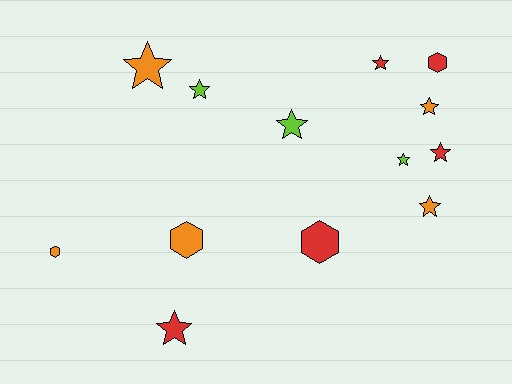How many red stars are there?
There are 3 red stars.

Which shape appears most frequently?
Star, with 9 objects.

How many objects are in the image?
There are 13 objects.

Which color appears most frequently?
Orange, with 5 objects.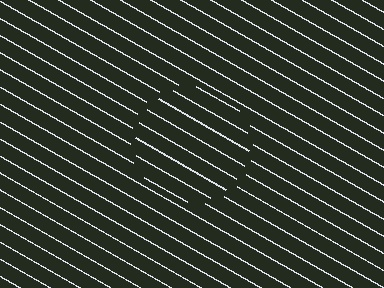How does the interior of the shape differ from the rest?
The interior of the shape contains the same grating, shifted by half a period — the contour is defined by the phase discontinuity where line-ends from the inner and outer gratings abut.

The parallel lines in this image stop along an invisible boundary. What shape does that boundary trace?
An illusory circle. The interior of the shape contains the same grating, shifted by half a period — the contour is defined by the phase discontinuity where line-ends from the inner and outer gratings abut.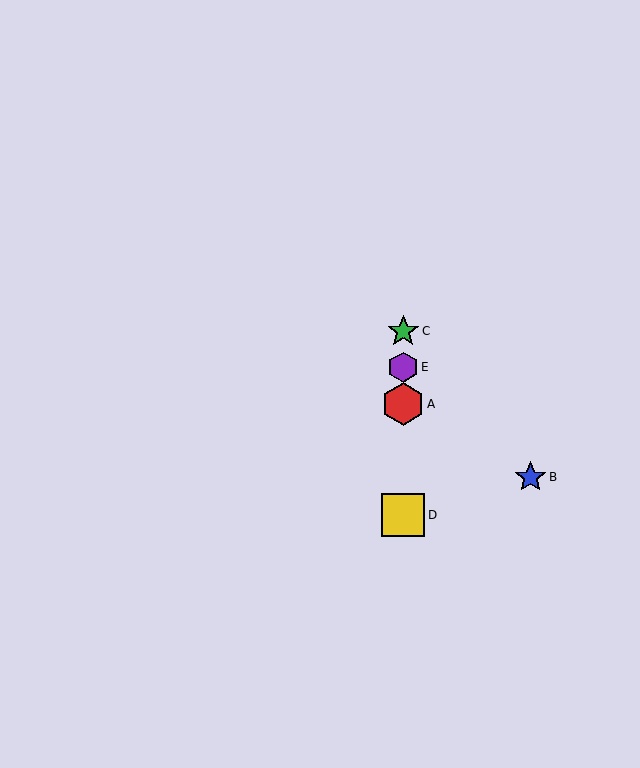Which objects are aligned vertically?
Objects A, C, D, E are aligned vertically.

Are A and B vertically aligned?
No, A is at x≈403 and B is at x≈530.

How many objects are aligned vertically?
4 objects (A, C, D, E) are aligned vertically.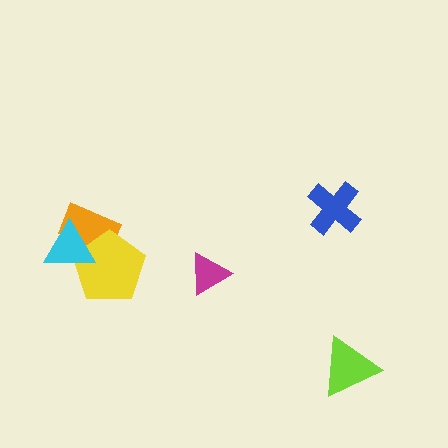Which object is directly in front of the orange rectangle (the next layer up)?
The yellow pentagon is directly in front of the orange rectangle.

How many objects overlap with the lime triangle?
0 objects overlap with the lime triangle.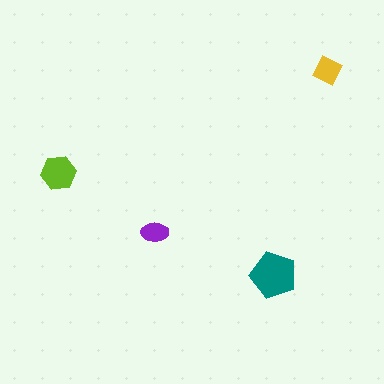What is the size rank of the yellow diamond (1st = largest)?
3rd.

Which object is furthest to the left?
The lime hexagon is leftmost.